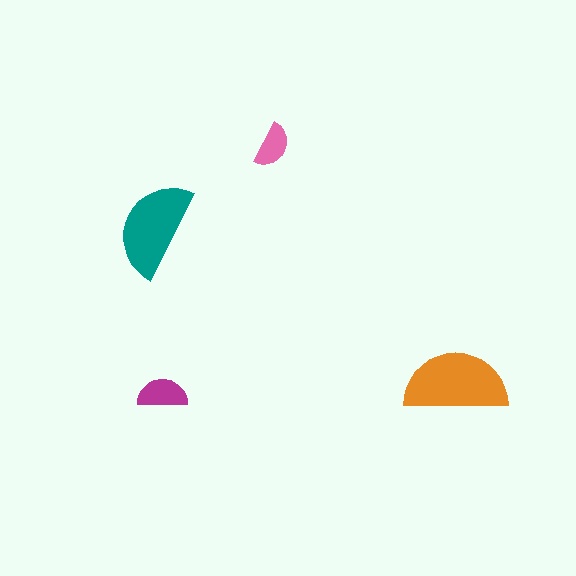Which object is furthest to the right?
The orange semicircle is rightmost.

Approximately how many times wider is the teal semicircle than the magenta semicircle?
About 2 times wider.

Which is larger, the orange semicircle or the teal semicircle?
The orange one.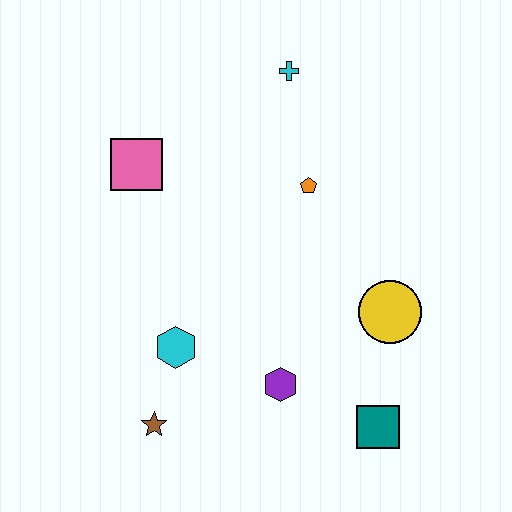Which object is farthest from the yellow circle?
The pink square is farthest from the yellow circle.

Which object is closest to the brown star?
The cyan hexagon is closest to the brown star.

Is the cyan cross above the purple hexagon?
Yes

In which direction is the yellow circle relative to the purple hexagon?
The yellow circle is to the right of the purple hexagon.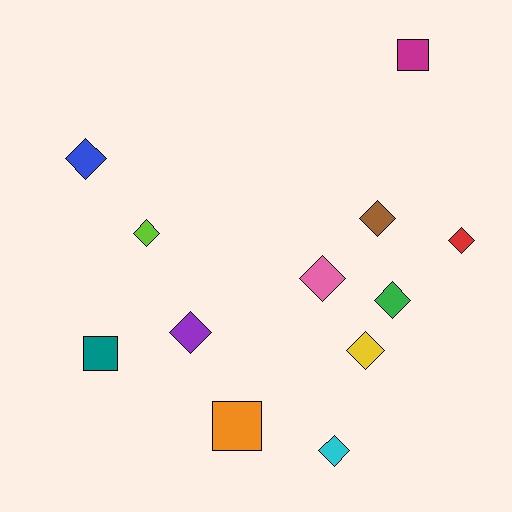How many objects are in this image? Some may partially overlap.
There are 12 objects.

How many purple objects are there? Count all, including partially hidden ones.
There is 1 purple object.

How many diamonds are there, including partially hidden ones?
There are 9 diamonds.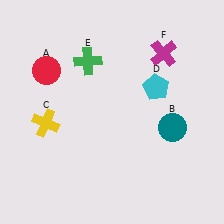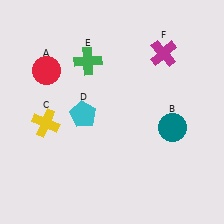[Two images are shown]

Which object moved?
The cyan pentagon (D) moved left.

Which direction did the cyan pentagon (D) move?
The cyan pentagon (D) moved left.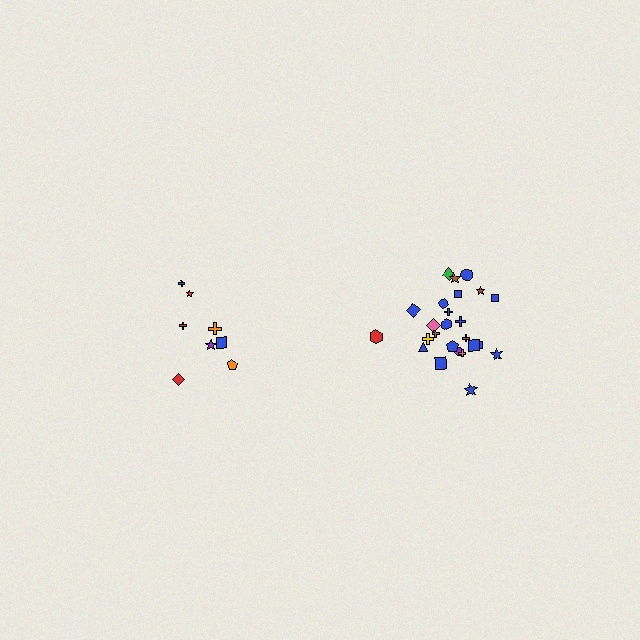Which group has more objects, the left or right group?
The right group.